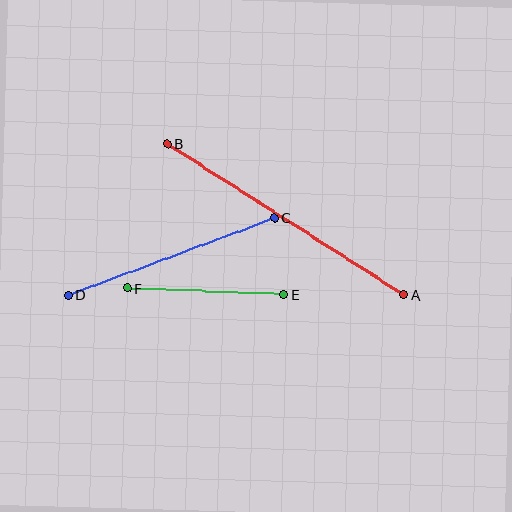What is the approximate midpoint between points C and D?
The midpoint is at approximately (171, 256) pixels.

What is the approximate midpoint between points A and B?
The midpoint is at approximately (286, 219) pixels.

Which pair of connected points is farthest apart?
Points A and B are farthest apart.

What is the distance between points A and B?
The distance is approximately 280 pixels.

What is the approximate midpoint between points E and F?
The midpoint is at approximately (205, 291) pixels.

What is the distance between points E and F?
The distance is approximately 156 pixels.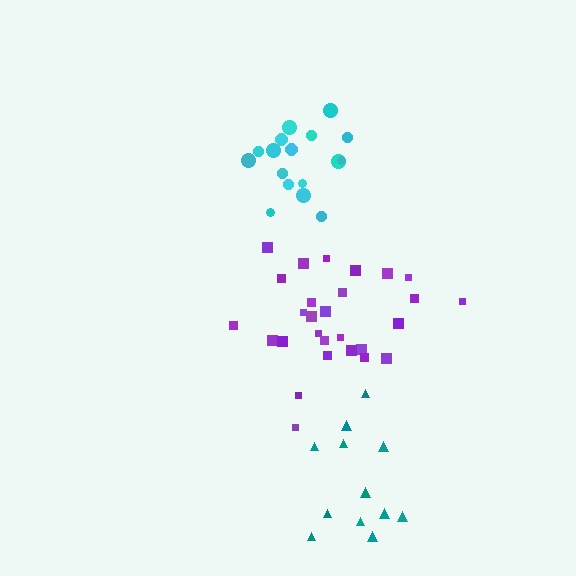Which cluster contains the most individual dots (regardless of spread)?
Purple (28).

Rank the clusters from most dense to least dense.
cyan, purple, teal.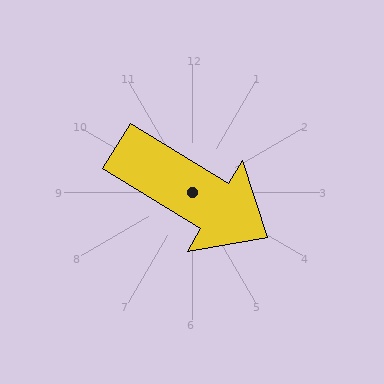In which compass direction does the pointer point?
Southeast.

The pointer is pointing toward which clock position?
Roughly 4 o'clock.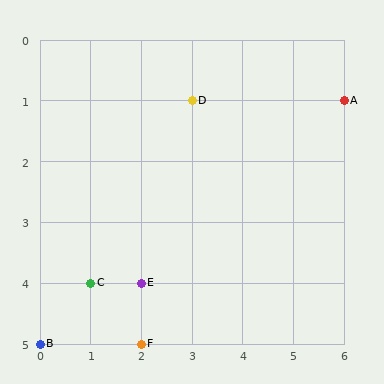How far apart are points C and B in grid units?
Points C and B are 1 column and 1 row apart (about 1.4 grid units diagonally).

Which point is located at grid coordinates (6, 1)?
Point A is at (6, 1).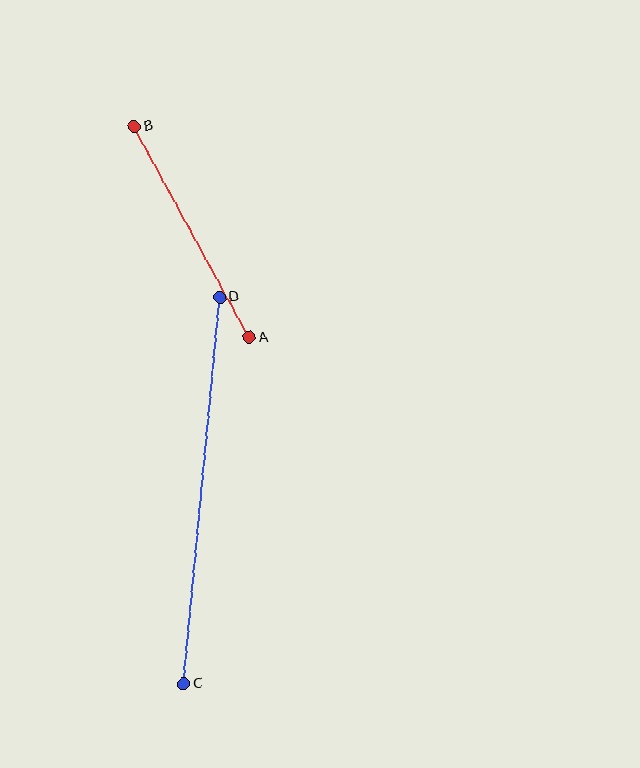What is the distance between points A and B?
The distance is approximately 240 pixels.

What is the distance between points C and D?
The distance is approximately 388 pixels.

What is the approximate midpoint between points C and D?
The midpoint is at approximately (202, 490) pixels.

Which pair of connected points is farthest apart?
Points C and D are farthest apart.